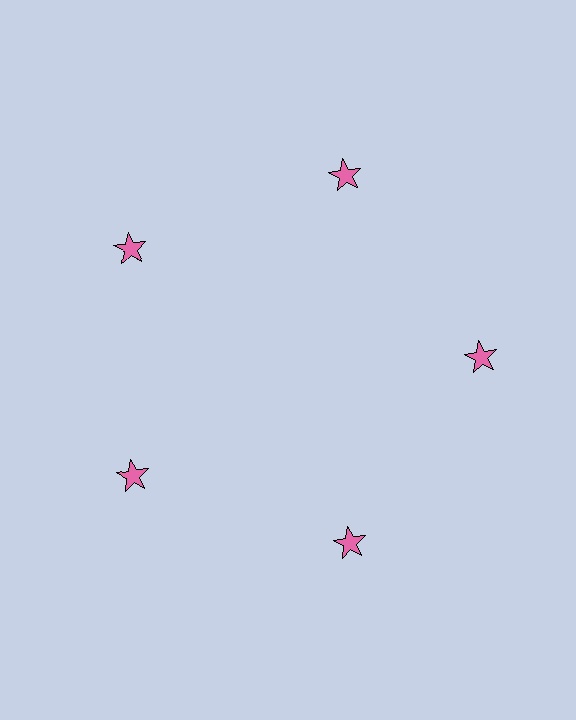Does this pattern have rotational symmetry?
Yes, this pattern has 5-fold rotational symmetry. It looks the same after rotating 72 degrees around the center.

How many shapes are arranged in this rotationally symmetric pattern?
There are 5 shapes, arranged in 5 groups of 1.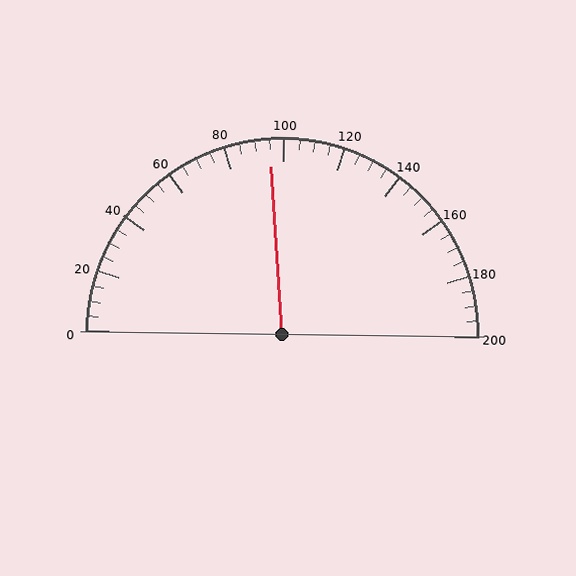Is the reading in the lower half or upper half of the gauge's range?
The reading is in the lower half of the range (0 to 200).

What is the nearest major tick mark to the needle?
The nearest major tick mark is 100.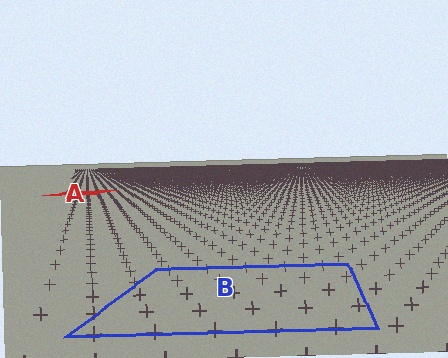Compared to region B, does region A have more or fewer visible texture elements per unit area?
Region A has more texture elements per unit area — they are packed more densely because it is farther away.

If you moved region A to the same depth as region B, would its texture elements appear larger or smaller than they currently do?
They would appear larger. At a closer depth, the same texture elements are projected at a bigger on-screen size.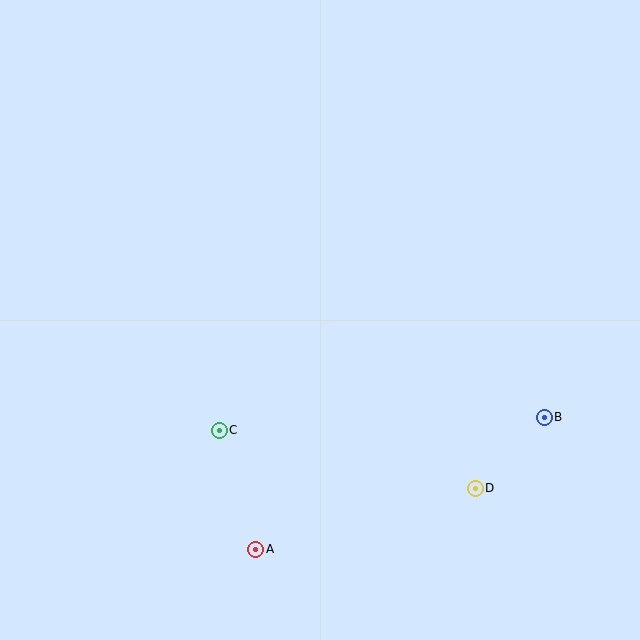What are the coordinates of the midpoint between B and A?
The midpoint between B and A is at (400, 483).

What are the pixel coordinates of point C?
Point C is at (219, 430).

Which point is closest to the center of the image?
Point C at (219, 430) is closest to the center.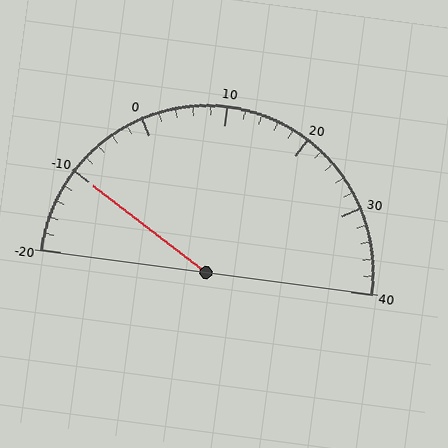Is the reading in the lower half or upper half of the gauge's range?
The reading is in the lower half of the range (-20 to 40).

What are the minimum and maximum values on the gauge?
The gauge ranges from -20 to 40.